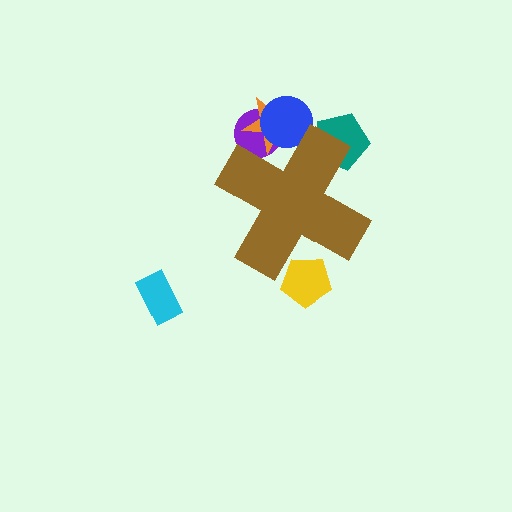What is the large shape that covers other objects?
A brown cross.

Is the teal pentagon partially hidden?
Yes, the teal pentagon is partially hidden behind the brown cross.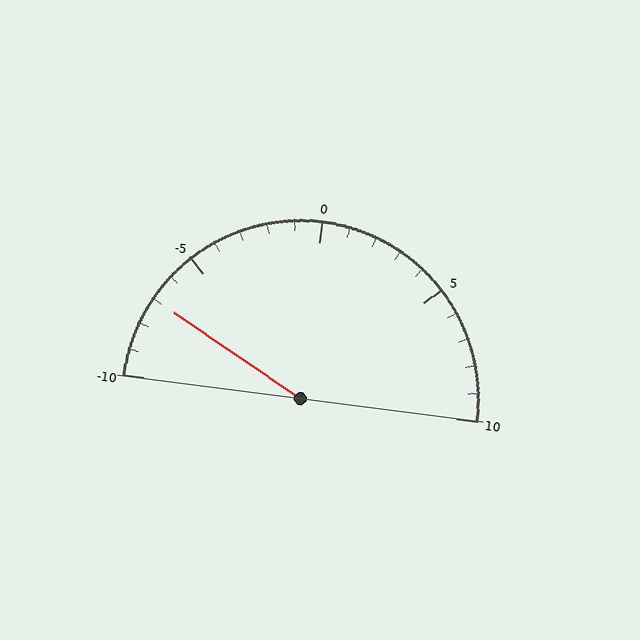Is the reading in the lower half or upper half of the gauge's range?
The reading is in the lower half of the range (-10 to 10).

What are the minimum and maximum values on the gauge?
The gauge ranges from -10 to 10.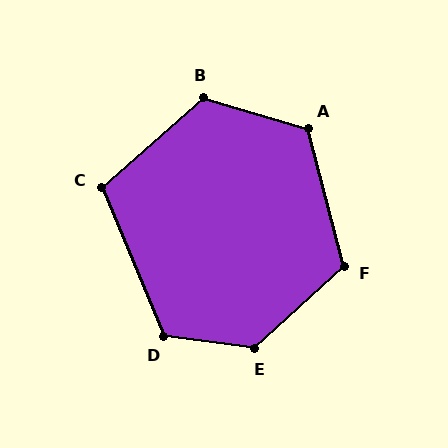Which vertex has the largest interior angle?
E, at approximately 131 degrees.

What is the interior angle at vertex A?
Approximately 121 degrees (obtuse).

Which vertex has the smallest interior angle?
C, at approximately 109 degrees.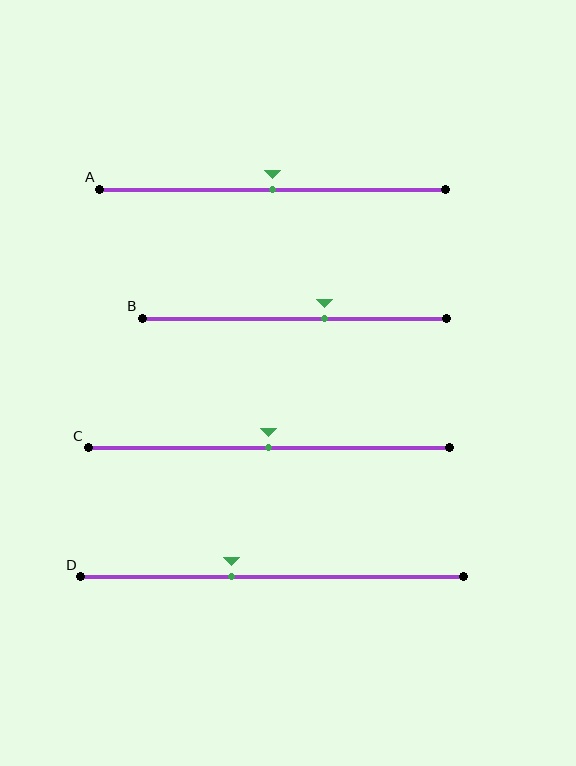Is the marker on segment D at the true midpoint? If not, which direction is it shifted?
No, the marker on segment D is shifted to the left by about 11% of the segment length.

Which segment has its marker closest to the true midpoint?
Segment A has its marker closest to the true midpoint.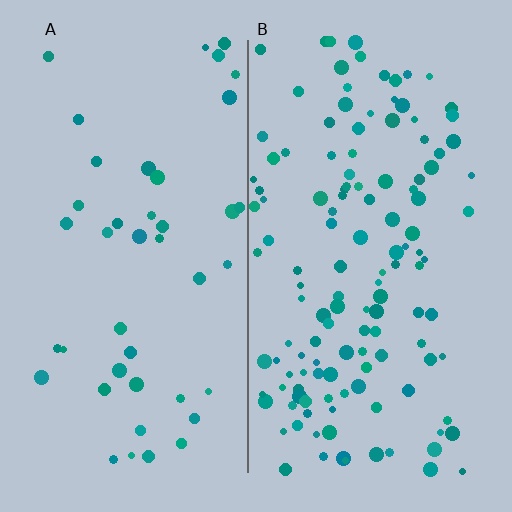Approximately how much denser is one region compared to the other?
Approximately 3.0× — region B over region A.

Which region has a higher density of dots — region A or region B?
B (the right).